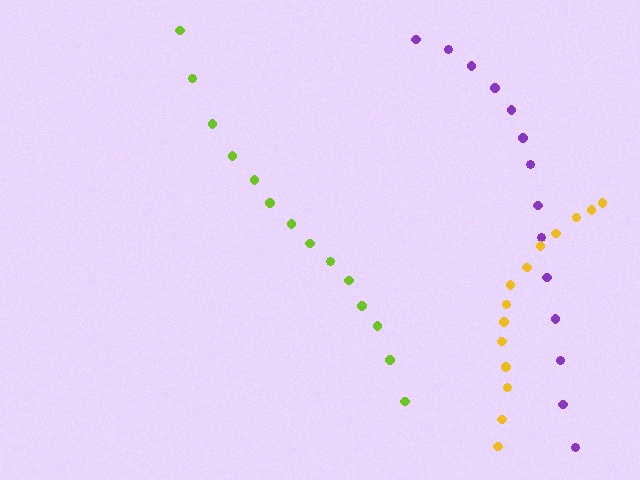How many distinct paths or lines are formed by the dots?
There are 3 distinct paths.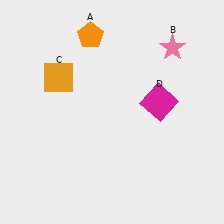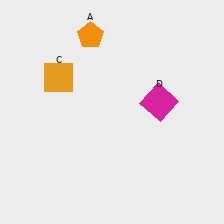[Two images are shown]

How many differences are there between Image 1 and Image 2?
There is 1 difference between the two images.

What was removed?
The pink star (B) was removed in Image 2.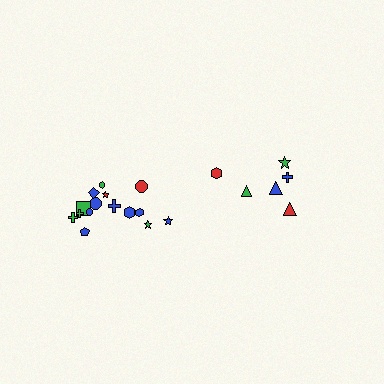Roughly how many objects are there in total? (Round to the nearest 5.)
Roughly 20 objects in total.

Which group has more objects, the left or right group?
The left group.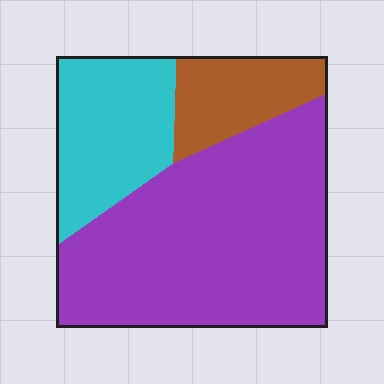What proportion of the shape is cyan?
Cyan covers around 25% of the shape.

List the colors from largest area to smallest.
From largest to smallest: purple, cyan, brown.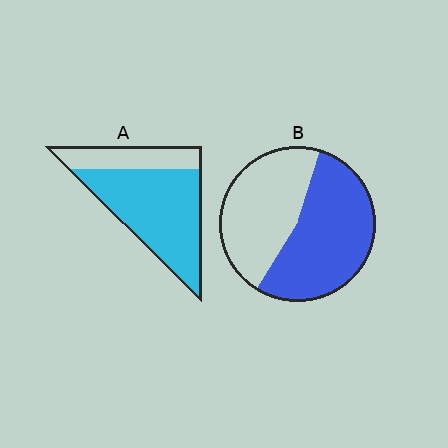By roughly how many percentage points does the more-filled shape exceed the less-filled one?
By roughly 20 percentage points (A over B).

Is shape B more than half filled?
Yes.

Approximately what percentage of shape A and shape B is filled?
A is approximately 75% and B is approximately 55%.